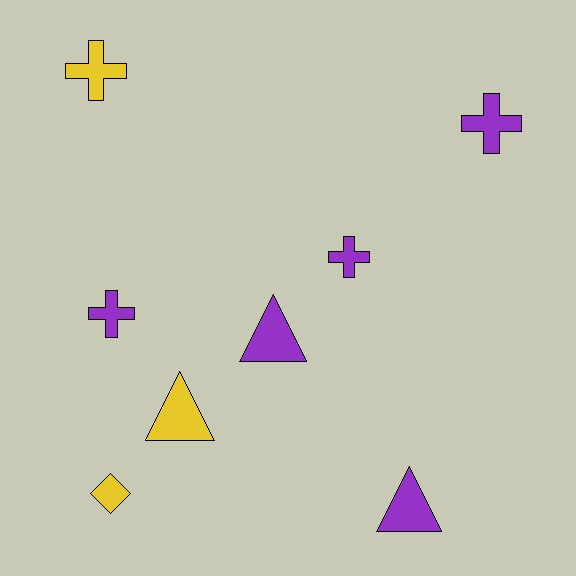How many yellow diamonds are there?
There is 1 yellow diamond.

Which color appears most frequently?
Purple, with 5 objects.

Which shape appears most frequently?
Cross, with 4 objects.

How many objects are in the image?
There are 8 objects.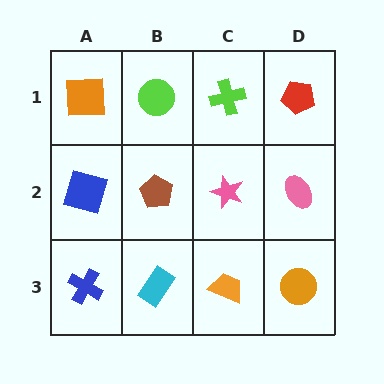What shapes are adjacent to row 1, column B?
A brown pentagon (row 2, column B), an orange square (row 1, column A), a lime cross (row 1, column C).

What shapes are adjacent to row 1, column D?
A pink ellipse (row 2, column D), a lime cross (row 1, column C).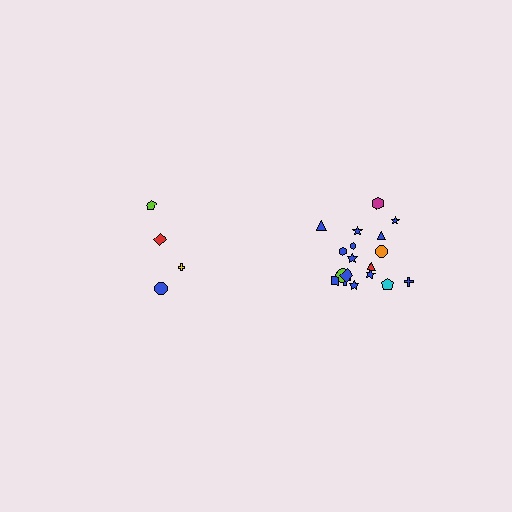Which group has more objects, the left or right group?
The right group.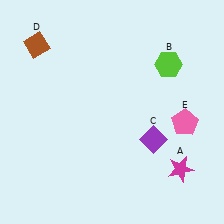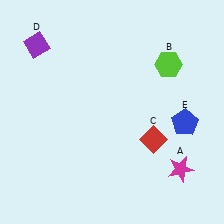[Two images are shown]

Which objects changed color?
C changed from purple to red. D changed from brown to purple. E changed from pink to blue.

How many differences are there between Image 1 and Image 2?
There are 3 differences between the two images.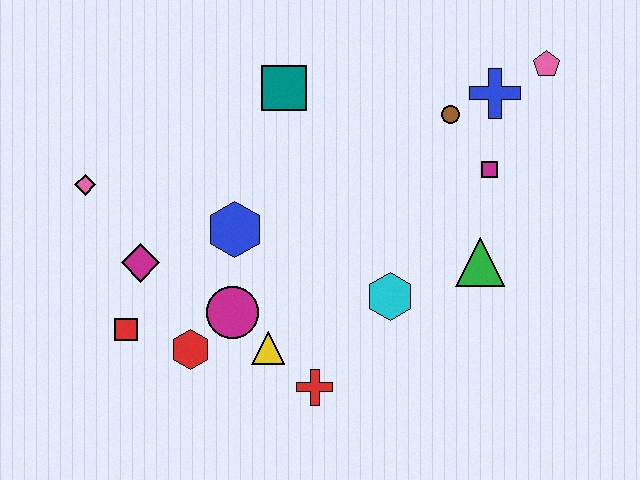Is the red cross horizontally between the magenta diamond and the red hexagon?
No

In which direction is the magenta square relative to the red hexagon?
The magenta square is to the right of the red hexagon.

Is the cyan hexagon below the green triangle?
Yes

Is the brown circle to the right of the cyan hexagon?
Yes